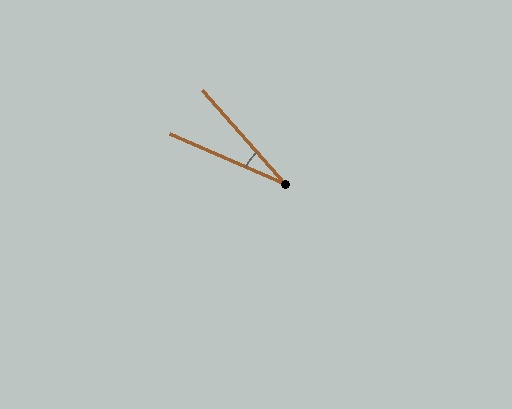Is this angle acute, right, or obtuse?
It is acute.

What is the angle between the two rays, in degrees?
Approximately 25 degrees.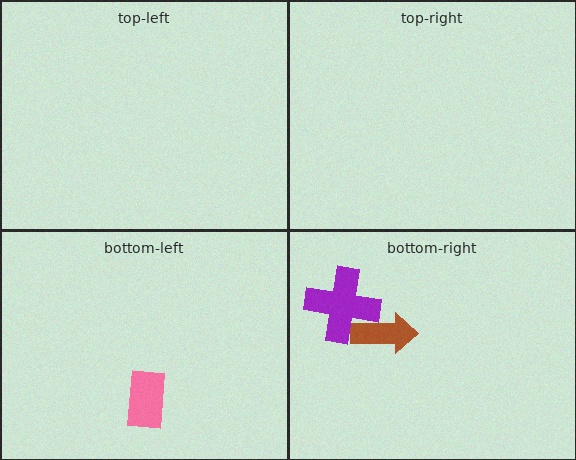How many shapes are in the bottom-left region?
1.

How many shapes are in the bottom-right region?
2.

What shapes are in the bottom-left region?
The pink rectangle.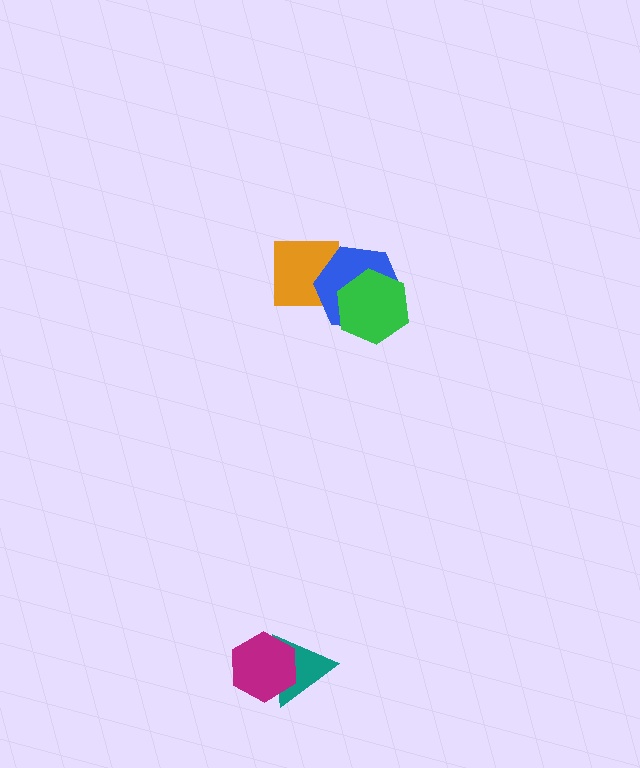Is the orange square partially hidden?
Yes, it is partially covered by another shape.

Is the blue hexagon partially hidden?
Yes, it is partially covered by another shape.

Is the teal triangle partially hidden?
Yes, it is partially covered by another shape.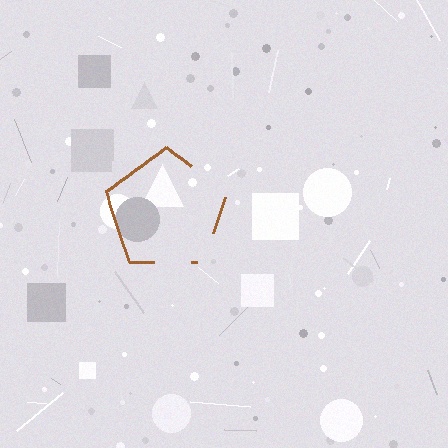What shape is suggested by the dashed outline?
The dashed outline suggests a pentagon.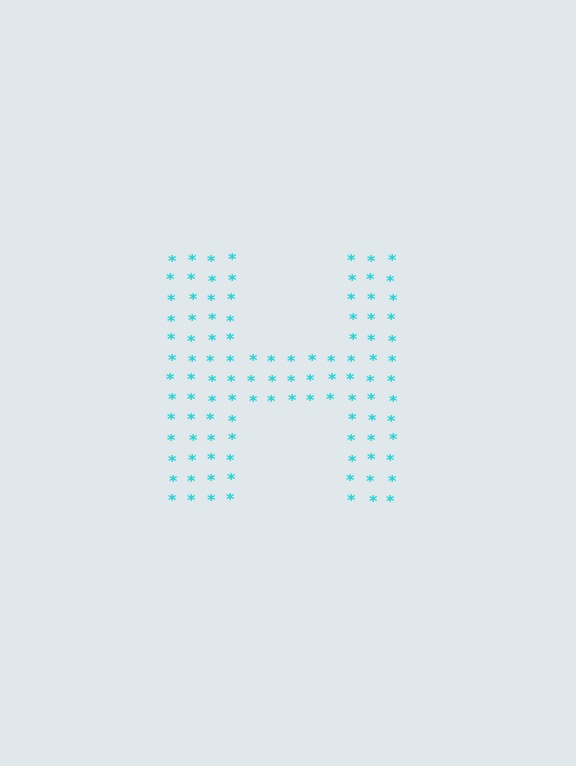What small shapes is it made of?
It is made of small asterisks.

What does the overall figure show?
The overall figure shows the letter H.